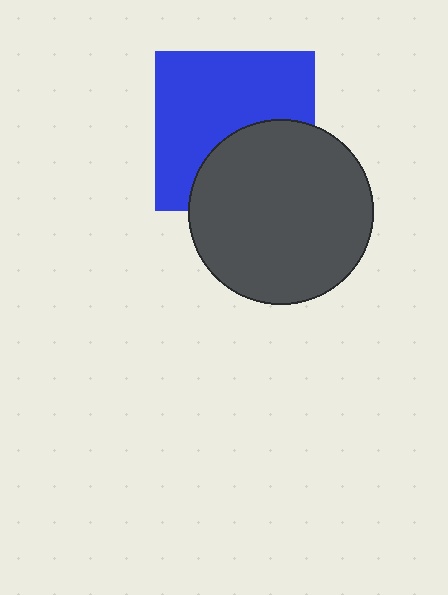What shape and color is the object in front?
The object in front is a dark gray circle.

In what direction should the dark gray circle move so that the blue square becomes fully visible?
The dark gray circle should move down. That is the shortest direction to clear the overlap and leave the blue square fully visible.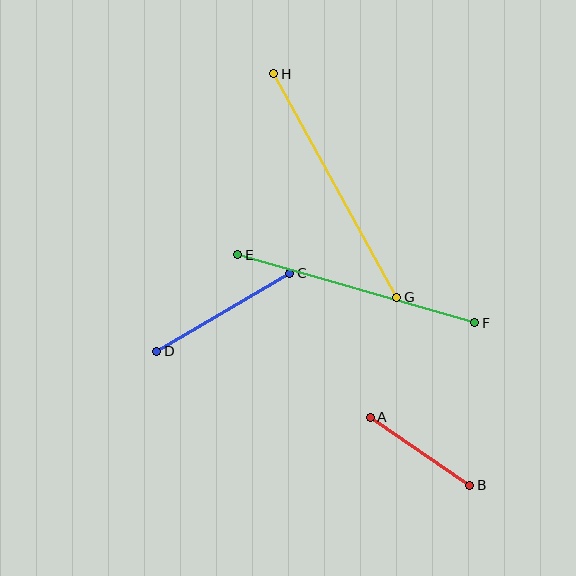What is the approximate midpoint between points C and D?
The midpoint is at approximately (223, 312) pixels.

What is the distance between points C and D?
The distance is approximately 154 pixels.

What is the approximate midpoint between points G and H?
The midpoint is at approximately (335, 185) pixels.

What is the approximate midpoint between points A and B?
The midpoint is at approximately (420, 451) pixels.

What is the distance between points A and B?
The distance is approximately 121 pixels.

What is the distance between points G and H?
The distance is approximately 255 pixels.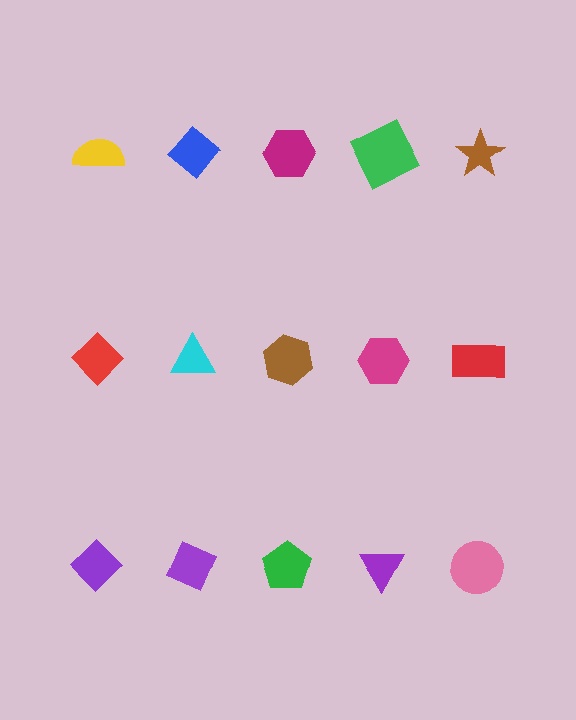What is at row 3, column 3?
A green pentagon.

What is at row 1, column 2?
A blue diamond.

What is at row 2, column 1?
A red diamond.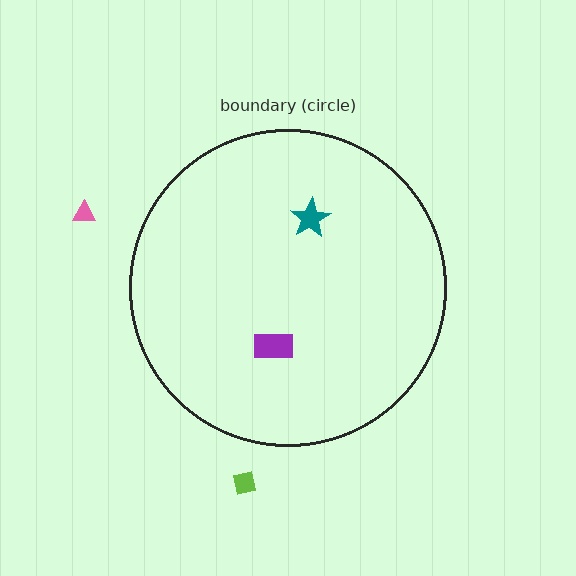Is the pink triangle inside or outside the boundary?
Outside.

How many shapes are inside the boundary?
2 inside, 2 outside.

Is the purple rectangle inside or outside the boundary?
Inside.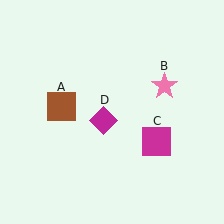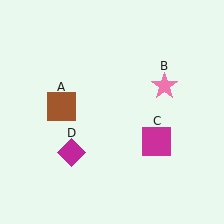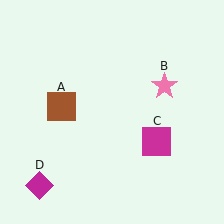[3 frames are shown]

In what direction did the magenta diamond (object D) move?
The magenta diamond (object D) moved down and to the left.